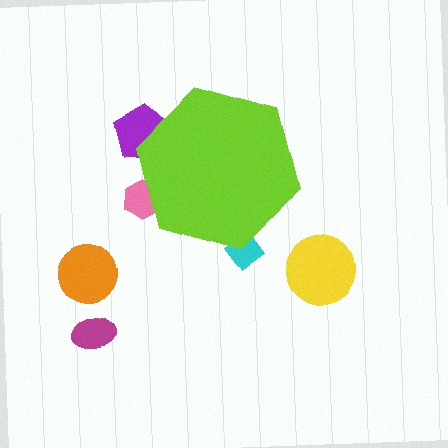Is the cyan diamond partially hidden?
Yes, the cyan diamond is partially hidden behind the lime hexagon.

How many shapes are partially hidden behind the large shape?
3 shapes are partially hidden.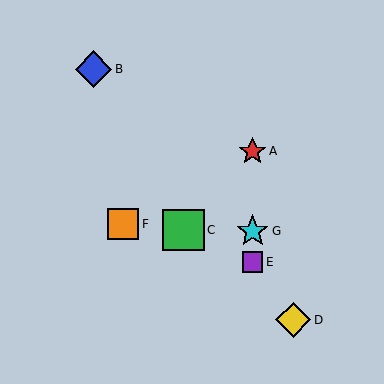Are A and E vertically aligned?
Yes, both are at x≈253.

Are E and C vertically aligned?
No, E is at x≈253 and C is at x≈183.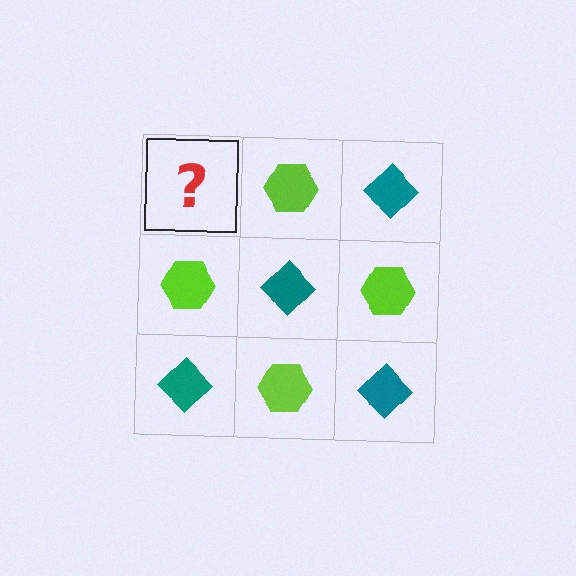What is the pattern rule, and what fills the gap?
The rule is that it alternates teal diamond and lime hexagon in a checkerboard pattern. The gap should be filled with a teal diamond.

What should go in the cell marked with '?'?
The missing cell should contain a teal diamond.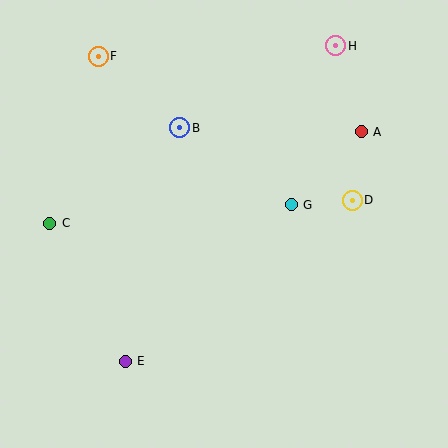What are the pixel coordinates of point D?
Point D is at (352, 200).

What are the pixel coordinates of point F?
Point F is at (98, 56).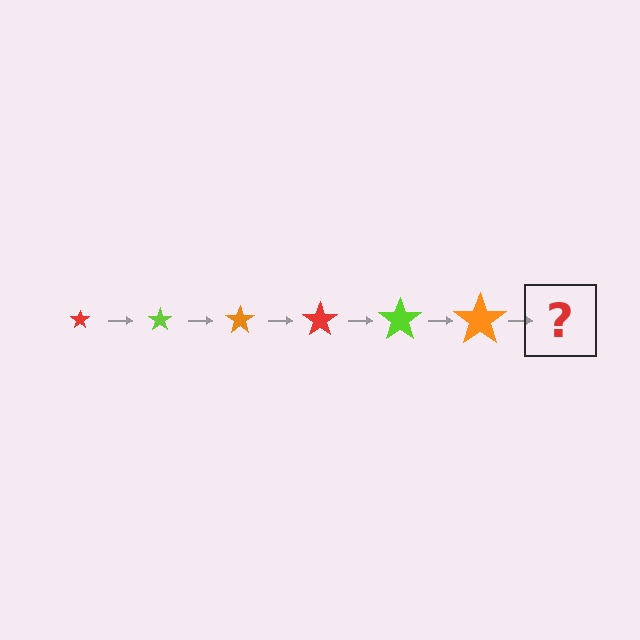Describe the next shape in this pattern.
It should be a red star, larger than the previous one.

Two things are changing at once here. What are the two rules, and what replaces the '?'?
The two rules are that the star grows larger each step and the color cycles through red, lime, and orange. The '?' should be a red star, larger than the previous one.